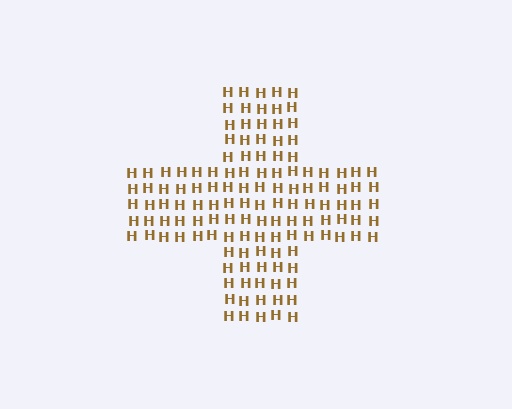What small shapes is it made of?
It is made of small letter H's.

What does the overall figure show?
The overall figure shows a cross.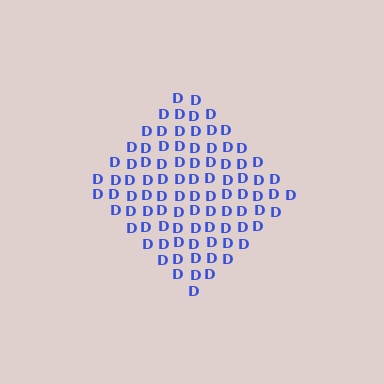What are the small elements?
The small elements are letter D's.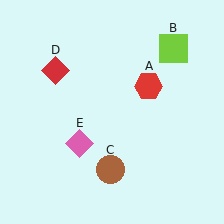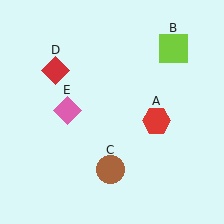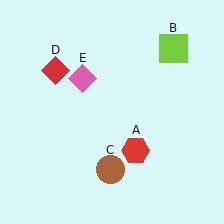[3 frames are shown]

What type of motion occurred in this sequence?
The red hexagon (object A), pink diamond (object E) rotated clockwise around the center of the scene.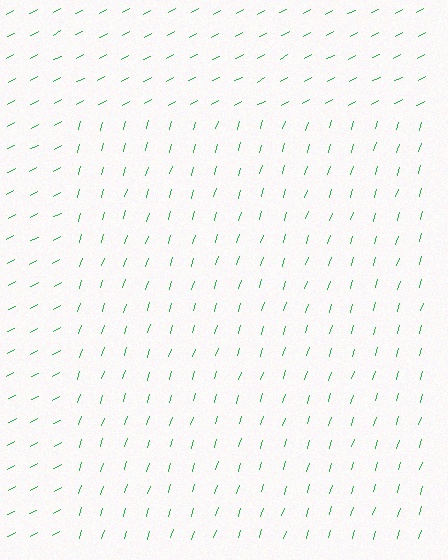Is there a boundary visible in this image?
Yes, there is a texture boundary formed by a change in line orientation.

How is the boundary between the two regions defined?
The boundary is defined purely by a change in line orientation (approximately 45 degrees difference). All lines are the same color and thickness.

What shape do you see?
I see a rectangle.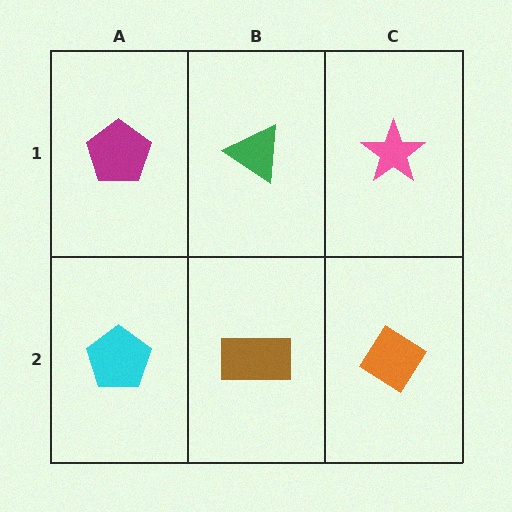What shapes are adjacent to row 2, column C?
A pink star (row 1, column C), a brown rectangle (row 2, column B).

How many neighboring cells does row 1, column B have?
3.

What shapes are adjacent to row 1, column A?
A cyan pentagon (row 2, column A), a green triangle (row 1, column B).